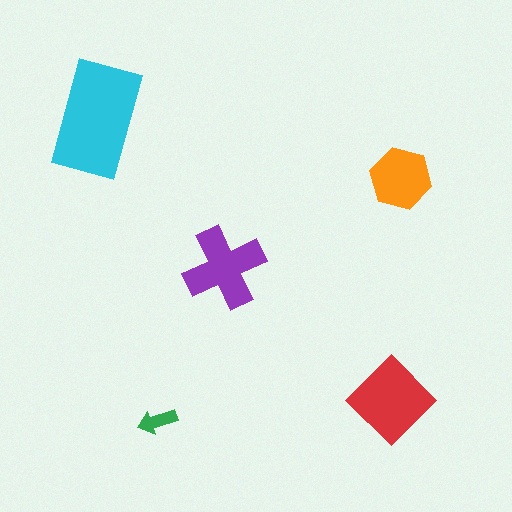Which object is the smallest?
The green arrow.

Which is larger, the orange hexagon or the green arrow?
The orange hexagon.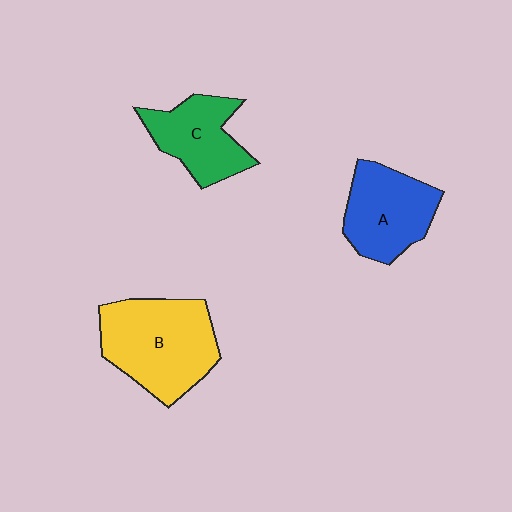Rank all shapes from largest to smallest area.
From largest to smallest: B (yellow), A (blue), C (green).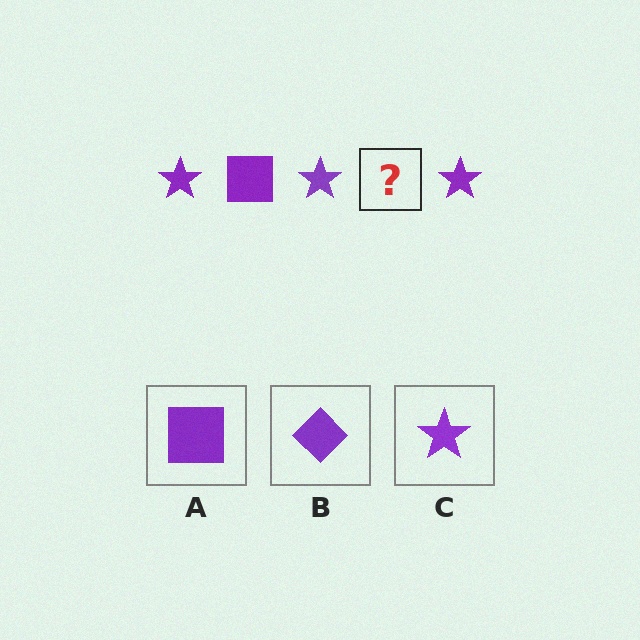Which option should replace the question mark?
Option A.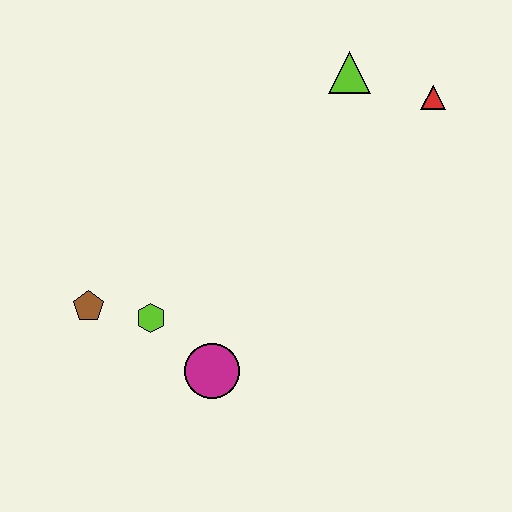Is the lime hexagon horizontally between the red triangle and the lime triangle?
No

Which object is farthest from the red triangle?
The brown pentagon is farthest from the red triangle.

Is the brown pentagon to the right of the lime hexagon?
No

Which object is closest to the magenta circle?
The lime hexagon is closest to the magenta circle.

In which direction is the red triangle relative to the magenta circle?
The red triangle is above the magenta circle.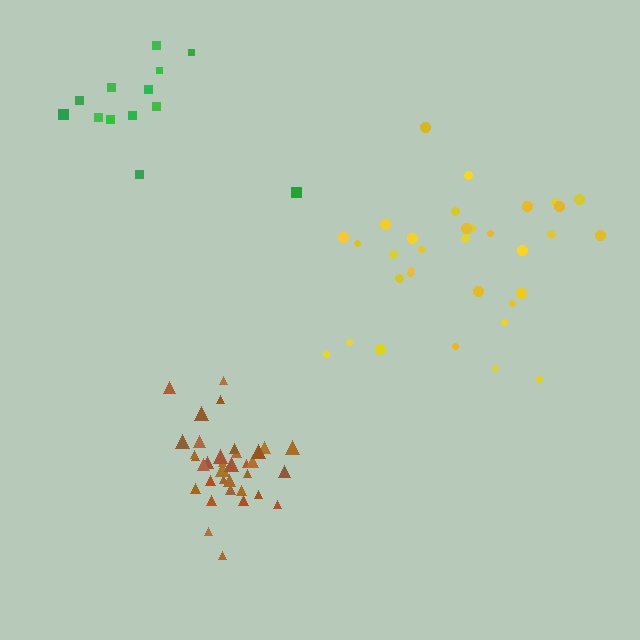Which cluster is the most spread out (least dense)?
Green.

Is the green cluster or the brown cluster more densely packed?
Brown.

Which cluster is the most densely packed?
Brown.